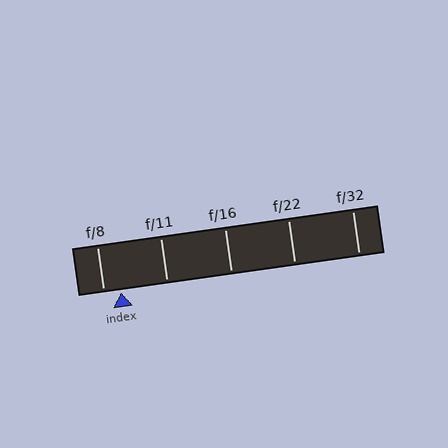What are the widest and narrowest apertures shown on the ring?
The widest aperture shown is f/8 and the narrowest is f/32.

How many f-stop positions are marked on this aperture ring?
There are 5 f-stop positions marked.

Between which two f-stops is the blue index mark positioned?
The index mark is between f/8 and f/11.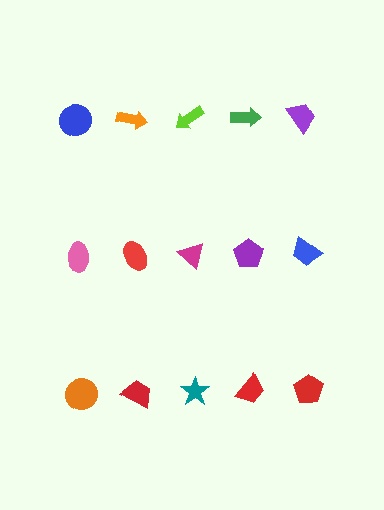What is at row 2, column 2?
A red ellipse.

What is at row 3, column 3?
A teal star.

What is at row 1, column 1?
A blue circle.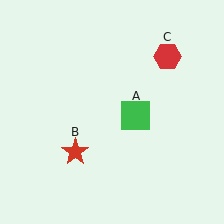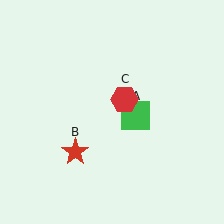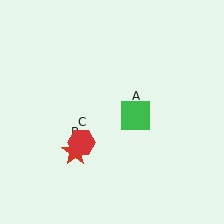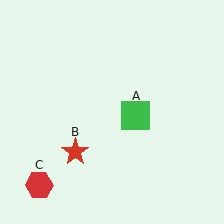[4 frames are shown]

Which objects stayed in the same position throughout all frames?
Green square (object A) and red star (object B) remained stationary.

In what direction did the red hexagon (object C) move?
The red hexagon (object C) moved down and to the left.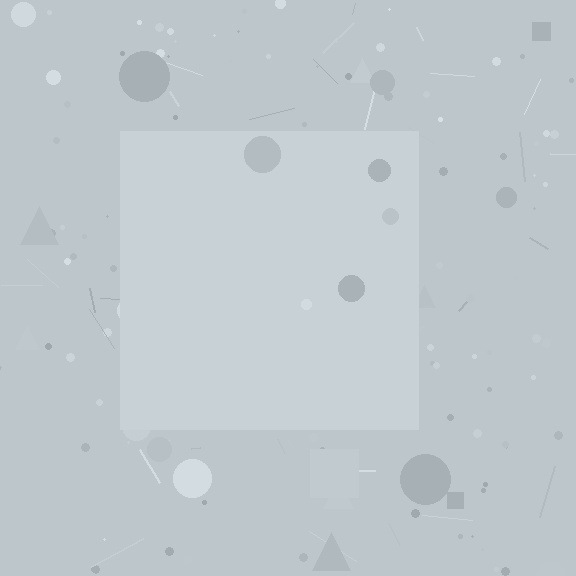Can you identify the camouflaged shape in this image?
The camouflaged shape is a square.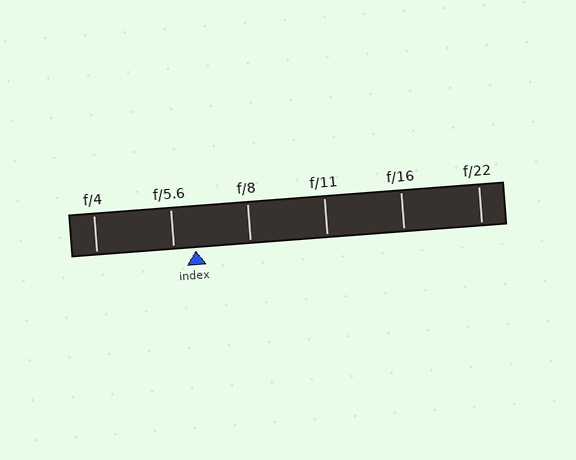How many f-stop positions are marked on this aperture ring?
There are 6 f-stop positions marked.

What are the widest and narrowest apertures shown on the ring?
The widest aperture shown is f/4 and the narrowest is f/22.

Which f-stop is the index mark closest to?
The index mark is closest to f/5.6.